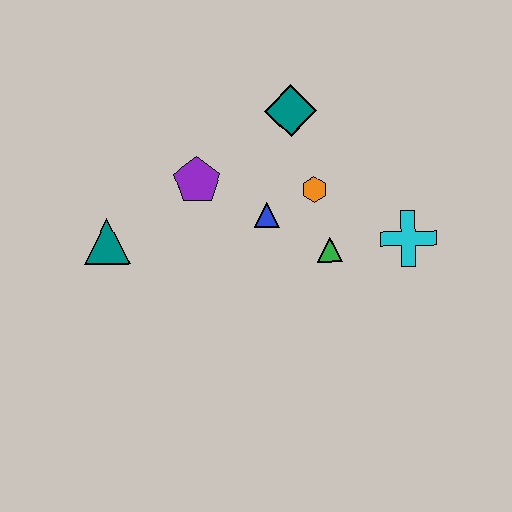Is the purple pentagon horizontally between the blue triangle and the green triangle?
No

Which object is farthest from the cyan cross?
The teal triangle is farthest from the cyan cross.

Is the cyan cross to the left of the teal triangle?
No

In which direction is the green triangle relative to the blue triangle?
The green triangle is to the right of the blue triangle.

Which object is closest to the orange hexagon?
The blue triangle is closest to the orange hexagon.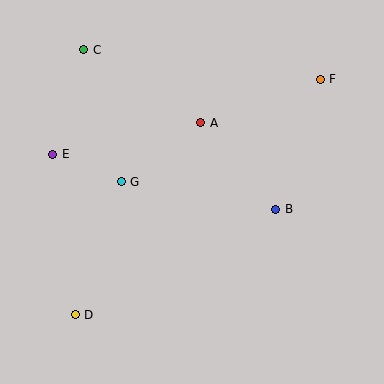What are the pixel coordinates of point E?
Point E is at (53, 154).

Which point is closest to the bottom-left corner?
Point D is closest to the bottom-left corner.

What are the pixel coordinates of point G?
Point G is at (121, 182).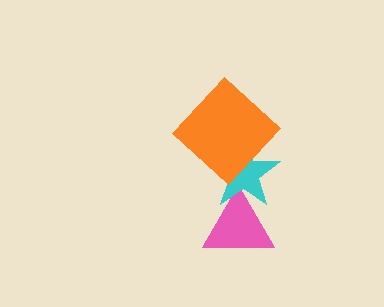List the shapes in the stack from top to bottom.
From top to bottom: the orange diamond, the cyan star, the pink triangle.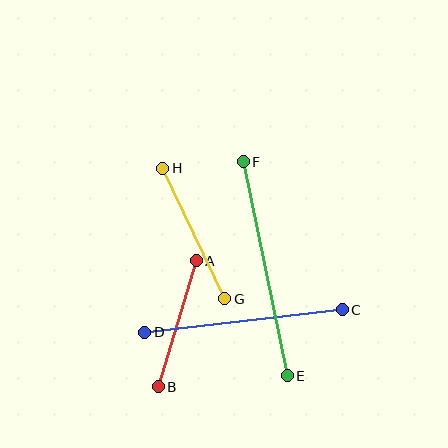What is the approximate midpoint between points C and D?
The midpoint is at approximately (244, 321) pixels.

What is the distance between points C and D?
The distance is approximately 199 pixels.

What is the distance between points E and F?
The distance is approximately 218 pixels.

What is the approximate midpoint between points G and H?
The midpoint is at approximately (194, 233) pixels.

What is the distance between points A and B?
The distance is approximately 132 pixels.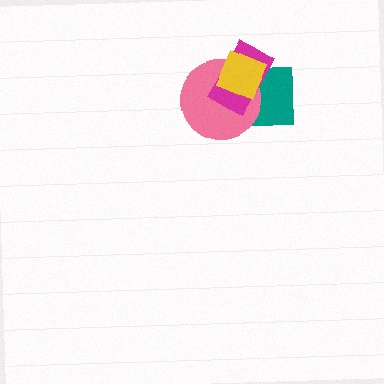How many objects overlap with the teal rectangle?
3 objects overlap with the teal rectangle.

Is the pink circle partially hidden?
Yes, it is partially covered by another shape.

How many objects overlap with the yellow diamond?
3 objects overlap with the yellow diamond.